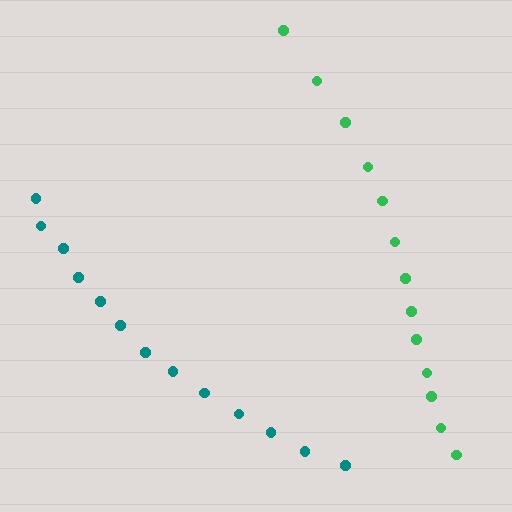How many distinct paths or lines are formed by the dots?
There are 2 distinct paths.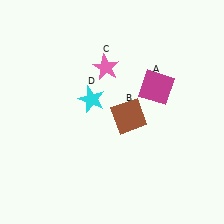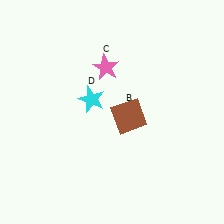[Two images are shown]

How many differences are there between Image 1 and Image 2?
There is 1 difference between the two images.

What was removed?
The magenta square (A) was removed in Image 2.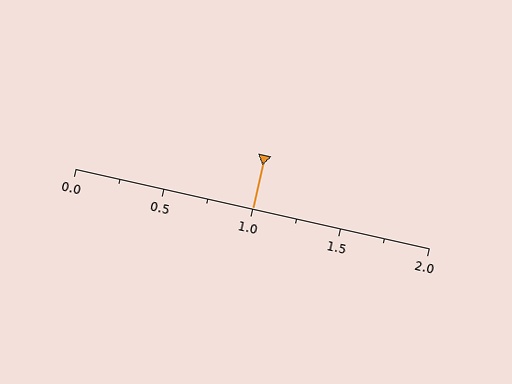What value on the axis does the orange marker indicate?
The marker indicates approximately 1.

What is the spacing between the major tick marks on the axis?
The major ticks are spaced 0.5 apart.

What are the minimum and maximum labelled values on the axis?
The axis runs from 0.0 to 2.0.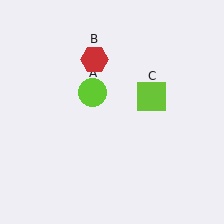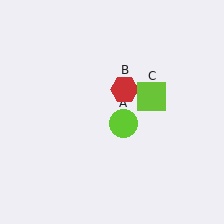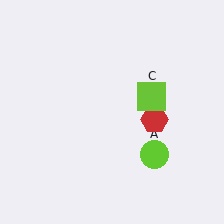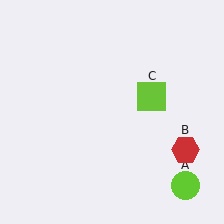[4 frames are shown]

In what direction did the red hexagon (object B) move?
The red hexagon (object B) moved down and to the right.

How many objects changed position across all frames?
2 objects changed position: lime circle (object A), red hexagon (object B).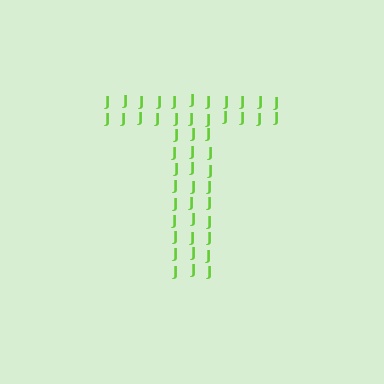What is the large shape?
The large shape is the letter T.